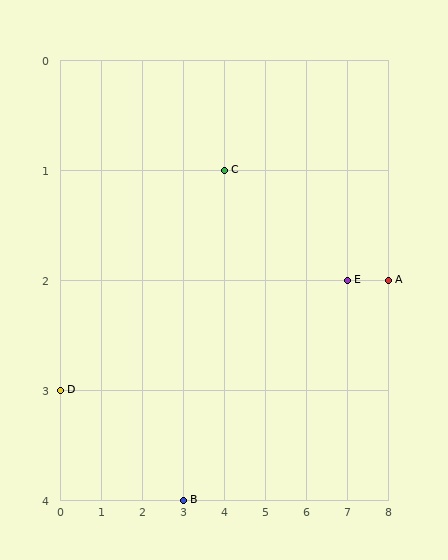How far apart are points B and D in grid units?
Points B and D are 3 columns and 1 row apart (about 3.2 grid units diagonally).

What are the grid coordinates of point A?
Point A is at grid coordinates (8, 2).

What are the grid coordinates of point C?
Point C is at grid coordinates (4, 1).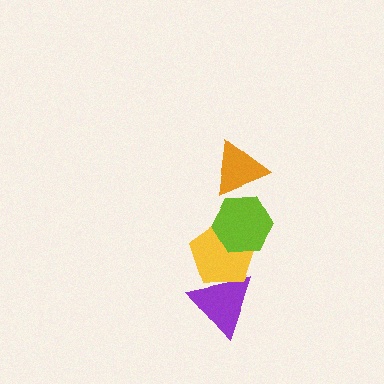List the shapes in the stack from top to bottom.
From top to bottom: the orange triangle, the lime hexagon, the yellow pentagon, the purple triangle.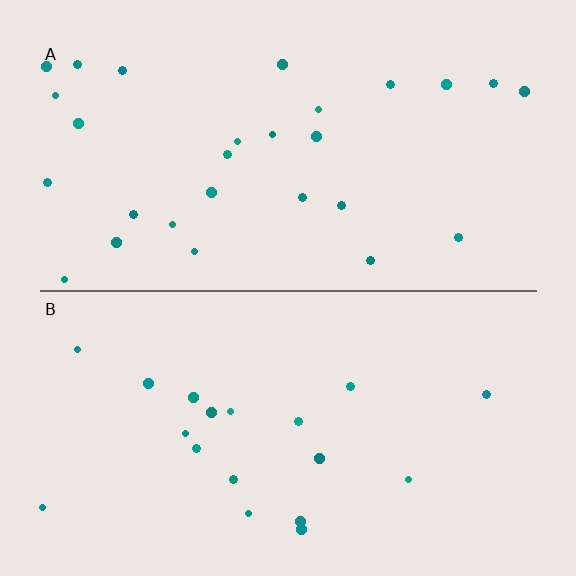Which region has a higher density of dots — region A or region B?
A (the top).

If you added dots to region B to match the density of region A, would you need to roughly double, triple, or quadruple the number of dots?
Approximately double.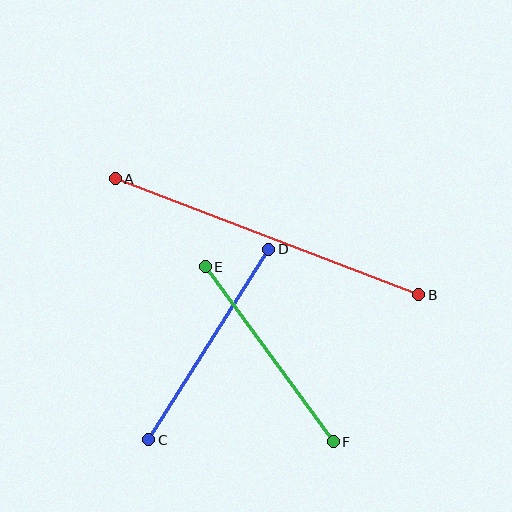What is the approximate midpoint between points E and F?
The midpoint is at approximately (269, 354) pixels.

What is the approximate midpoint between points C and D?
The midpoint is at approximately (209, 345) pixels.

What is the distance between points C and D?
The distance is approximately 225 pixels.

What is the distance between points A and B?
The distance is approximately 325 pixels.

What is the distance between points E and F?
The distance is approximately 217 pixels.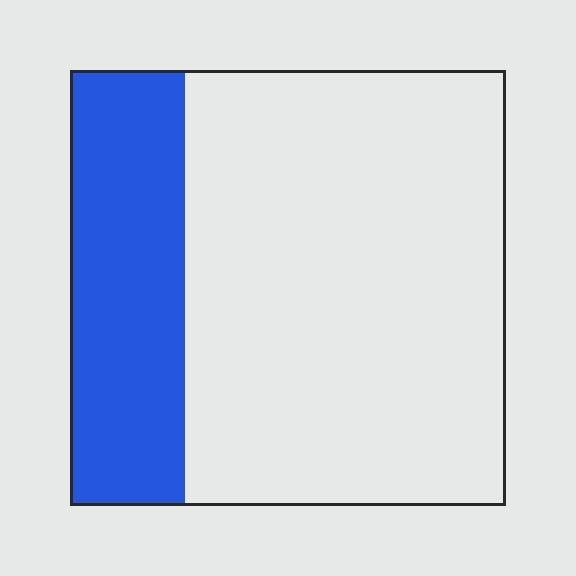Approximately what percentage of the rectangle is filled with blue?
Approximately 25%.